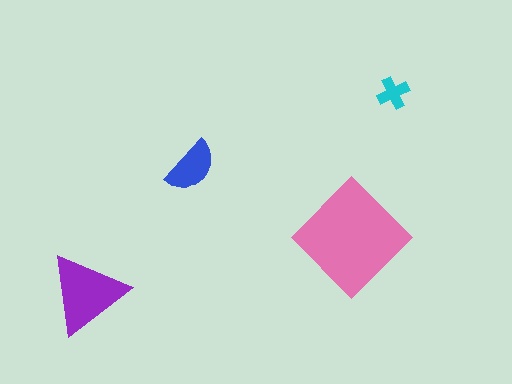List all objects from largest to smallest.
The pink diamond, the purple triangle, the blue semicircle, the cyan cross.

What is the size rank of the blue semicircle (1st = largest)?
3rd.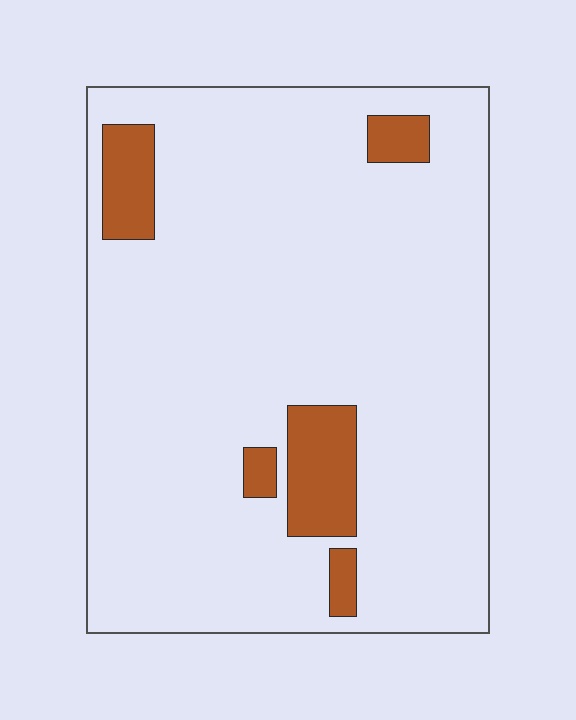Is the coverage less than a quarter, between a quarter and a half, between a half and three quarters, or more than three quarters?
Less than a quarter.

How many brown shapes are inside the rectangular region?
5.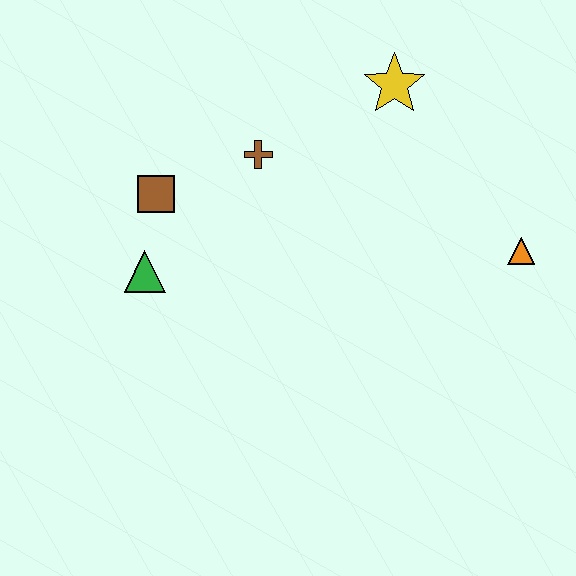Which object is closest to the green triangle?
The brown square is closest to the green triangle.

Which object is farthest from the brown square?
The orange triangle is farthest from the brown square.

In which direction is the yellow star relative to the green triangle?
The yellow star is to the right of the green triangle.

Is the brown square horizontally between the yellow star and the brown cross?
No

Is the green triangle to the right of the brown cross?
No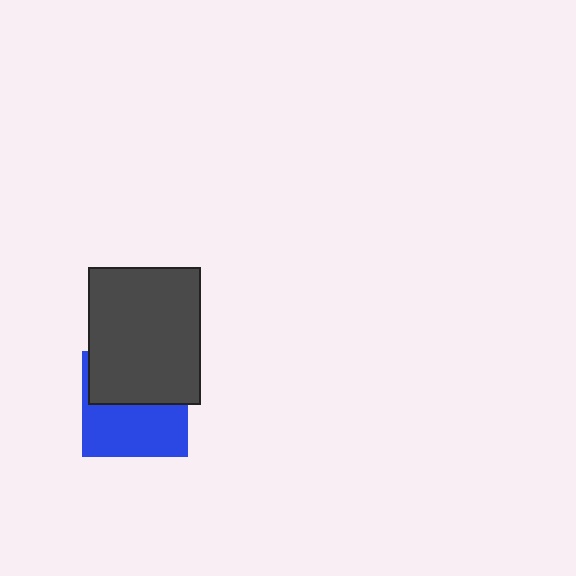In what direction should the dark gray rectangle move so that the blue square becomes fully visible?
The dark gray rectangle should move up. That is the shortest direction to clear the overlap and leave the blue square fully visible.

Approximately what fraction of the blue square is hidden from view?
Roughly 48% of the blue square is hidden behind the dark gray rectangle.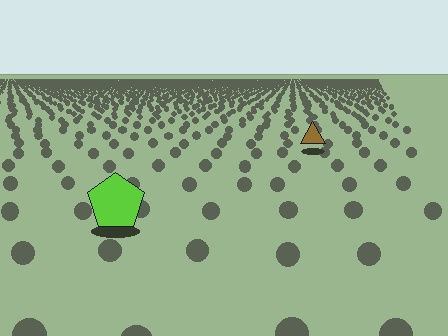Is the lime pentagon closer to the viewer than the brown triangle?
Yes. The lime pentagon is closer — you can tell from the texture gradient: the ground texture is coarser near it.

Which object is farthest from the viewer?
The brown triangle is farthest from the viewer. It appears smaller and the ground texture around it is denser.